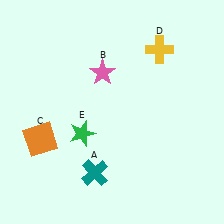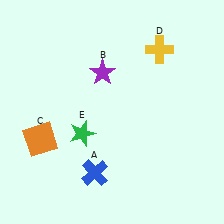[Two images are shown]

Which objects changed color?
A changed from teal to blue. B changed from pink to purple.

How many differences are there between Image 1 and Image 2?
There are 2 differences between the two images.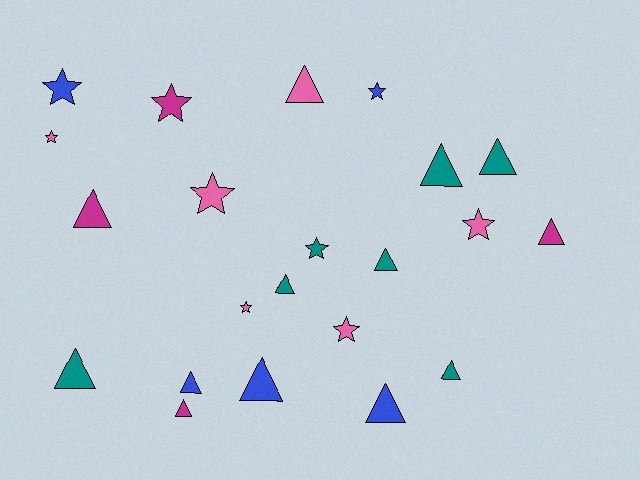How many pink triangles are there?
There is 1 pink triangle.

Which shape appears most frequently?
Triangle, with 13 objects.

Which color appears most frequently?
Teal, with 7 objects.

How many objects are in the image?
There are 22 objects.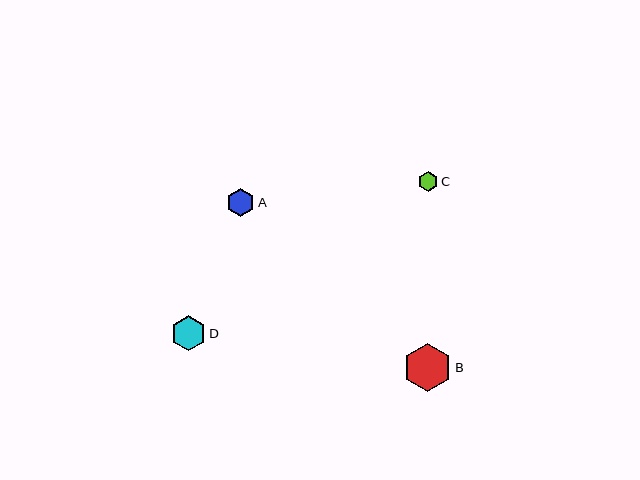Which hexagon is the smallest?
Hexagon C is the smallest with a size of approximately 20 pixels.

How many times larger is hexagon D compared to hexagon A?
Hexagon D is approximately 1.3 times the size of hexagon A.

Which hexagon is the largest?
Hexagon B is the largest with a size of approximately 48 pixels.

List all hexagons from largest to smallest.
From largest to smallest: B, D, A, C.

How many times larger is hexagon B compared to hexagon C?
Hexagon B is approximately 2.3 times the size of hexagon C.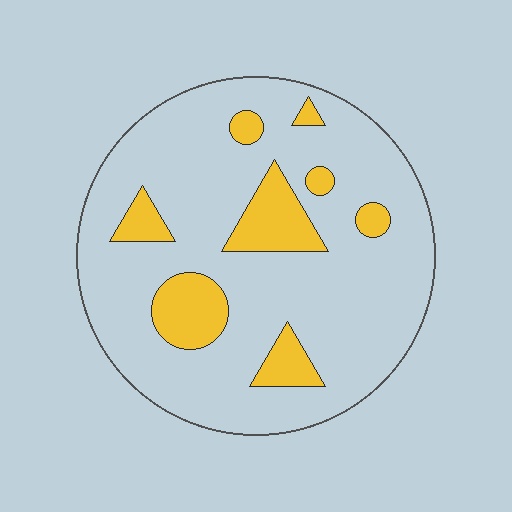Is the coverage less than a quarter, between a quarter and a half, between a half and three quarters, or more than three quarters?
Less than a quarter.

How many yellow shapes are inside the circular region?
8.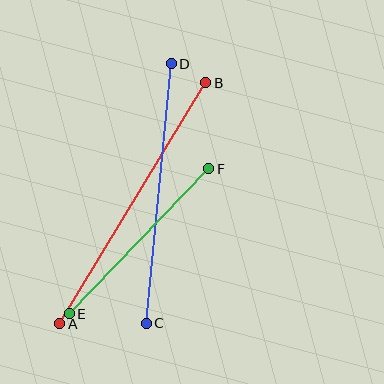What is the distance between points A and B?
The distance is approximately 282 pixels.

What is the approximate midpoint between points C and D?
The midpoint is at approximately (159, 194) pixels.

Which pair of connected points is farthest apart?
Points A and B are farthest apart.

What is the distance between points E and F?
The distance is approximately 201 pixels.